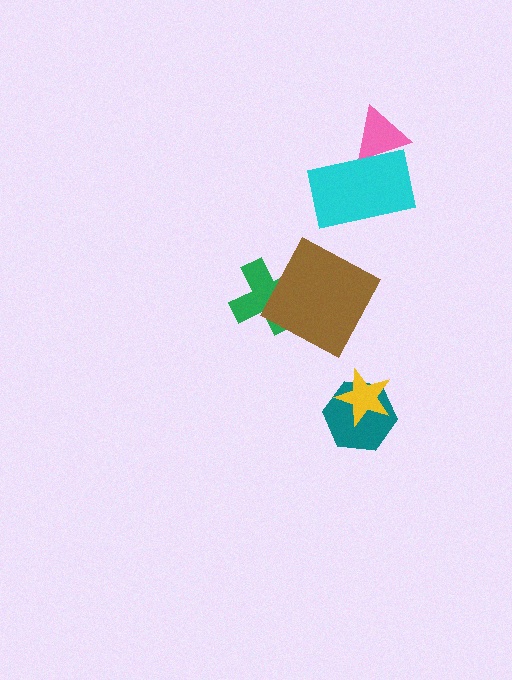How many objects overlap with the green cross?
1 object overlaps with the green cross.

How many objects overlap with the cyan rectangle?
1 object overlaps with the cyan rectangle.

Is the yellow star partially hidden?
No, no other shape covers it.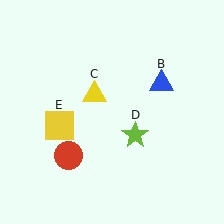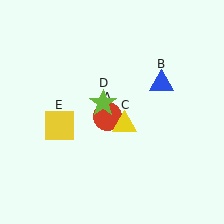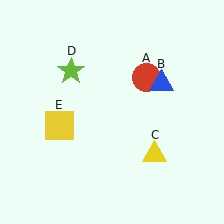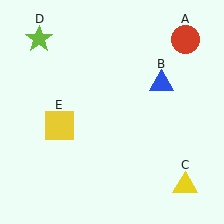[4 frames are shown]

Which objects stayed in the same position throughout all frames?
Blue triangle (object B) and yellow square (object E) remained stationary.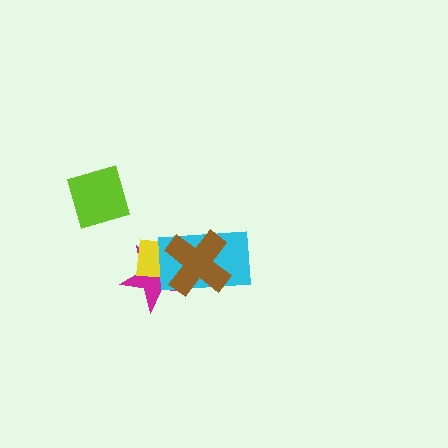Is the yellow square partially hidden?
Yes, it is partially covered by another shape.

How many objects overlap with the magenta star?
3 objects overlap with the magenta star.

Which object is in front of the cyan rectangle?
The brown cross is in front of the cyan rectangle.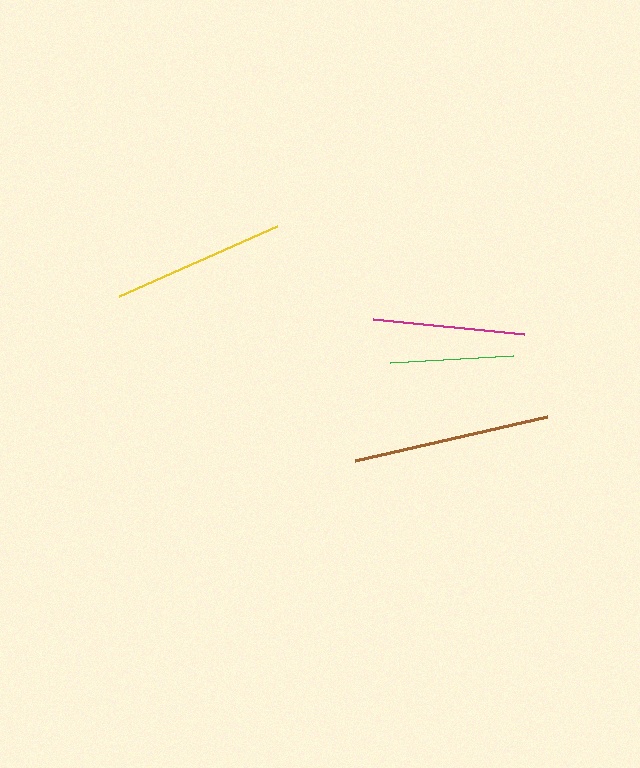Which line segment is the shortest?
The green line is the shortest at approximately 122 pixels.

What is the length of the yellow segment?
The yellow segment is approximately 173 pixels long.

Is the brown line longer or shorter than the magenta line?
The brown line is longer than the magenta line.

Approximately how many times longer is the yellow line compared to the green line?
The yellow line is approximately 1.4 times the length of the green line.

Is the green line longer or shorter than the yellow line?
The yellow line is longer than the green line.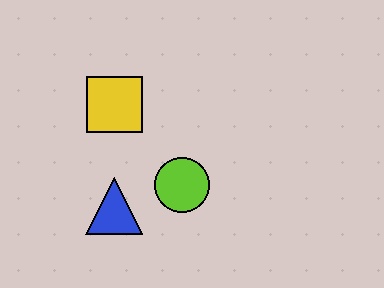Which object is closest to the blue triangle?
The lime circle is closest to the blue triangle.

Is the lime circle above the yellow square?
No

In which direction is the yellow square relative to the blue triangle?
The yellow square is above the blue triangle.